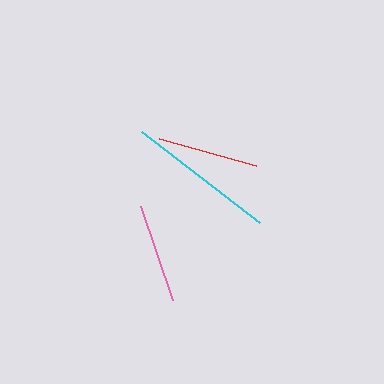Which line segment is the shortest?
The pink line is the shortest at approximately 99 pixels.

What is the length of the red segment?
The red segment is approximately 101 pixels long.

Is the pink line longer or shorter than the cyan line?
The cyan line is longer than the pink line.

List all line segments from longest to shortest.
From longest to shortest: cyan, red, pink.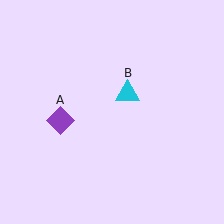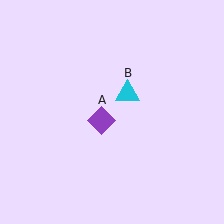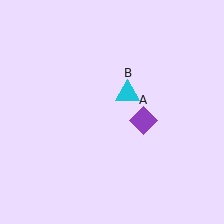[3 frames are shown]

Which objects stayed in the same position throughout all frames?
Cyan triangle (object B) remained stationary.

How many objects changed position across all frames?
1 object changed position: purple diamond (object A).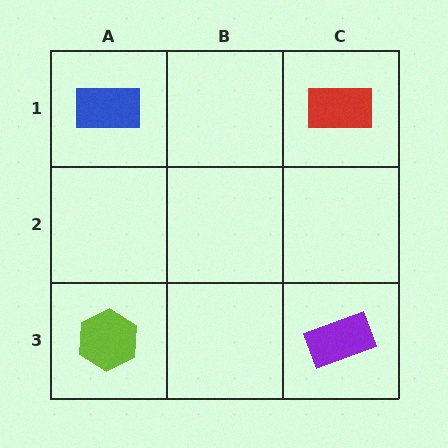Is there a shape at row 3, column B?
No, that cell is empty.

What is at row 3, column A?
A lime hexagon.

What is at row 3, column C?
A purple rectangle.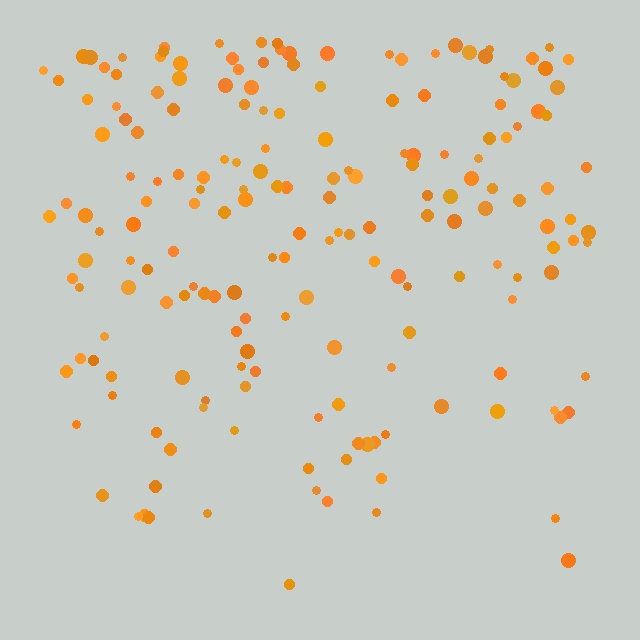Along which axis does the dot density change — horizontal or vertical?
Vertical.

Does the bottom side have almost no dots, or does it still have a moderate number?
Still a moderate number, just noticeably fewer than the top.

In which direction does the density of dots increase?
From bottom to top, with the top side densest.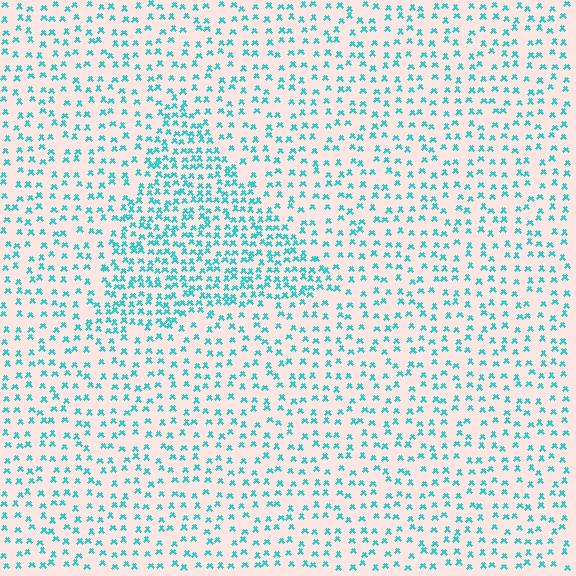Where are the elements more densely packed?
The elements are more densely packed inside the triangle boundary.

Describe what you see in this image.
The image contains small cyan elements arranged at two different densities. A triangle-shaped region is visible where the elements are more densely packed than the surrounding area.